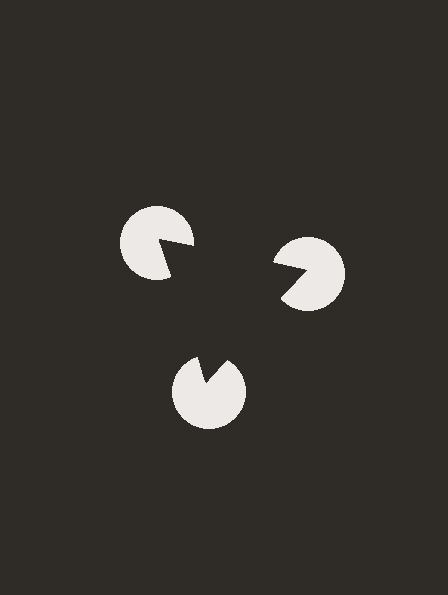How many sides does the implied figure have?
3 sides.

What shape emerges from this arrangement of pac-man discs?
An illusory triangle — its edges are inferred from the aligned wedge cuts in the pac-man discs, not physically drawn.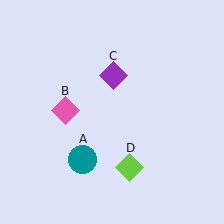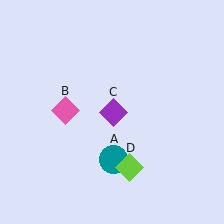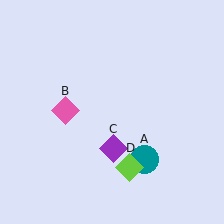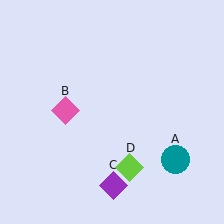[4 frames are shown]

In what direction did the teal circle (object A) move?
The teal circle (object A) moved right.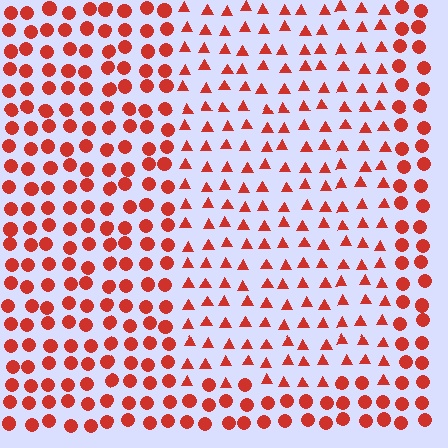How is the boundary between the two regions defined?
The boundary is defined by a change in element shape: triangles inside vs. circles outside. All elements share the same color and spacing.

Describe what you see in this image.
The image is filled with small red elements arranged in a uniform grid. A rectangle-shaped region contains triangles, while the surrounding area contains circles. The boundary is defined purely by the change in element shape.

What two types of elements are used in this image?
The image uses triangles inside the rectangle region and circles outside it.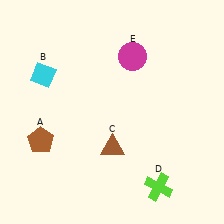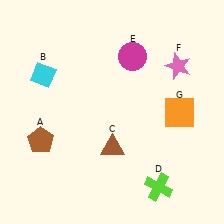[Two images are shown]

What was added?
A pink star (F), an orange square (G) were added in Image 2.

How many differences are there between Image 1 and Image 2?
There are 2 differences between the two images.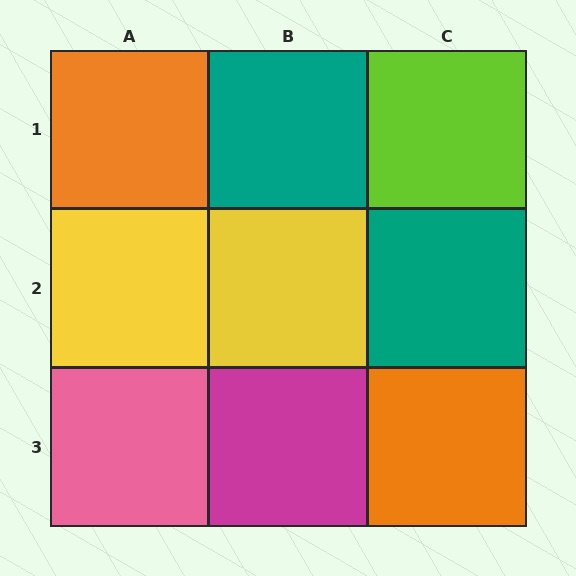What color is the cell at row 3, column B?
Magenta.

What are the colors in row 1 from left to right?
Orange, teal, lime.